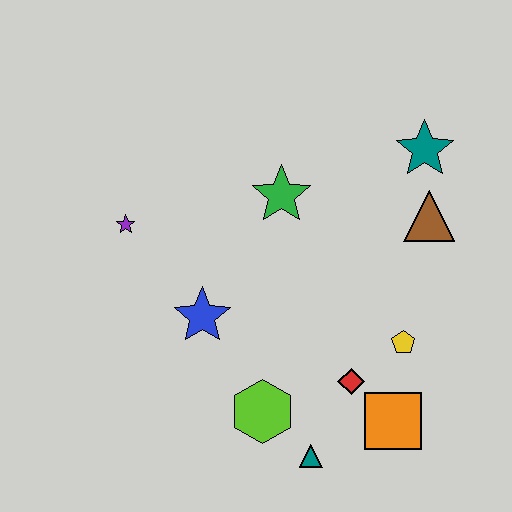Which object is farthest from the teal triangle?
The teal star is farthest from the teal triangle.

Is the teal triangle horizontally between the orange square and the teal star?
No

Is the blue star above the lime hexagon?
Yes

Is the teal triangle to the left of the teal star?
Yes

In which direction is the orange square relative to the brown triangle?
The orange square is below the brown triangle.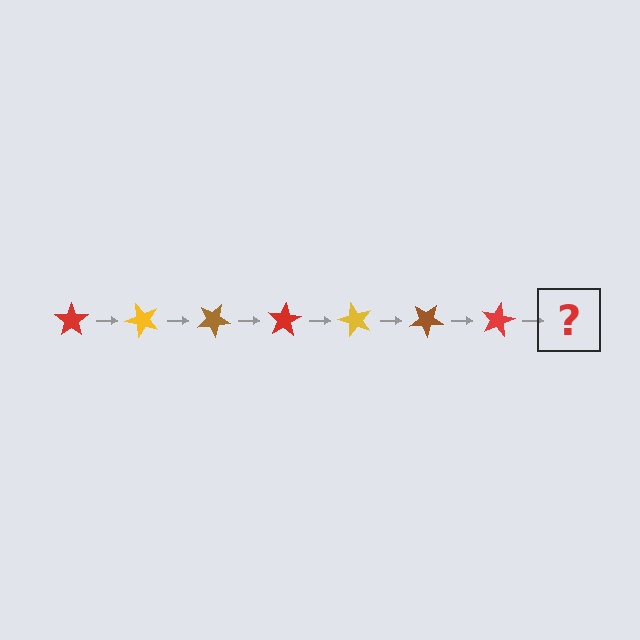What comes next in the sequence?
The next element should be a yellow star, rotated 350 degrees from the start.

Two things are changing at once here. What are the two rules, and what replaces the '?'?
The two rules are that it rotates 50 degrees each step and the color cycles through red, yellow, and brown. The '?' should be a yellow star, rotated 350 degrees from the start.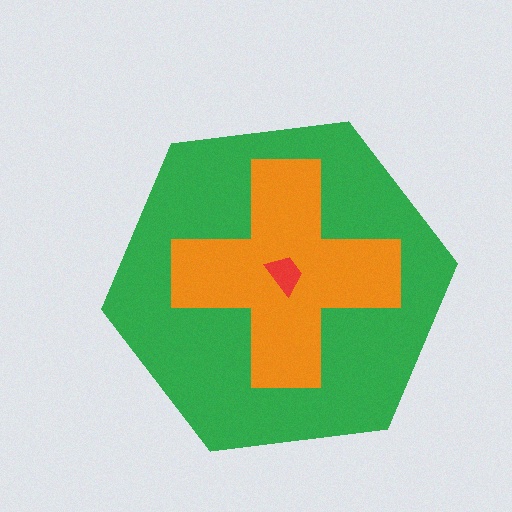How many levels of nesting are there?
3.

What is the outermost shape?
The green hexagon.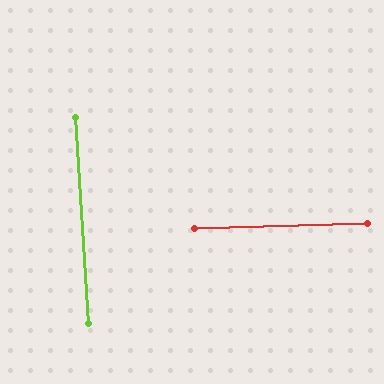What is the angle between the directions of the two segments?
Approximately 88 degrees.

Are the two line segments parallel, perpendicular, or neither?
Perpendicular — they meet at approximately 88°.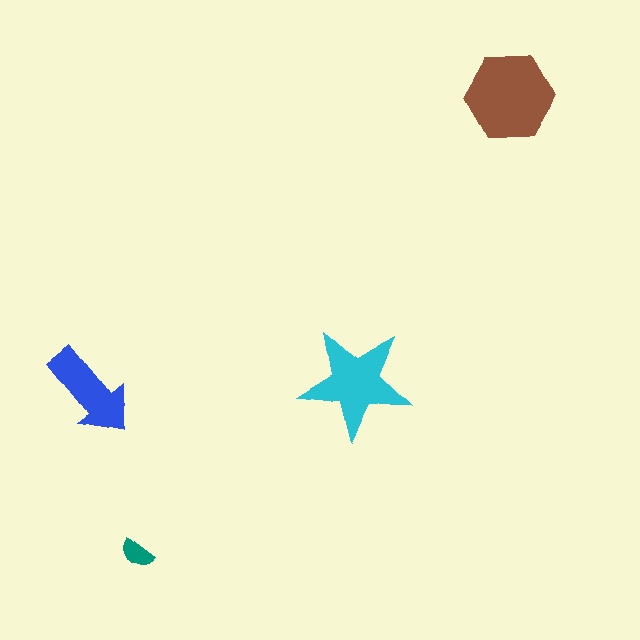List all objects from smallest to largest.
The teal semicircle, the blue arrow, the cyan star, the brown hexagon.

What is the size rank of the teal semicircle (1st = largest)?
4th.